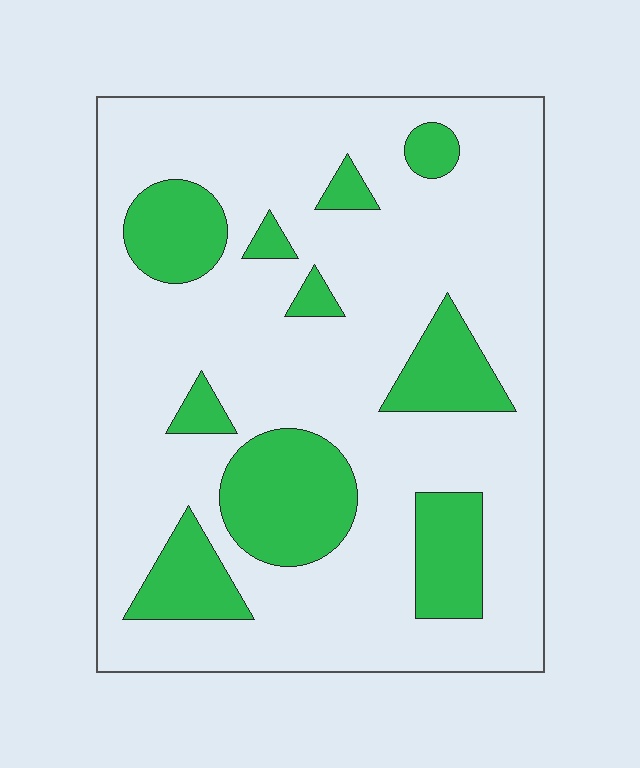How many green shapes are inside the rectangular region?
10.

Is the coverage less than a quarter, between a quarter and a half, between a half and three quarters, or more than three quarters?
Less than a quarter.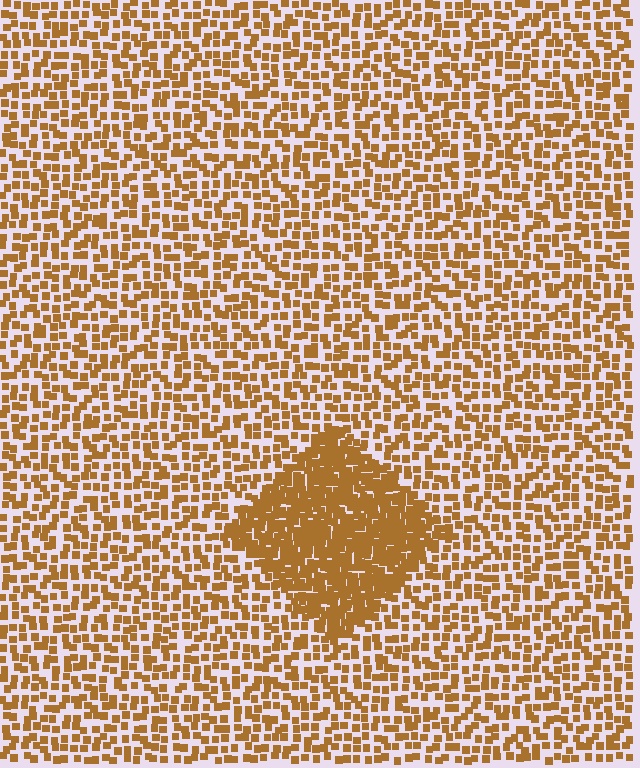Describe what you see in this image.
The image contains small brown elements arranged at two different densities. A diamond-shaped region is visible where the elements are more densely packed than the surrounding area.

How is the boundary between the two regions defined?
The boundary is defined by a change in element density (approximately 2.3x ratio). All elements are the same color, size, and shape.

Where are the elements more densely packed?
The elements are more densely packed inside the diamond boundary.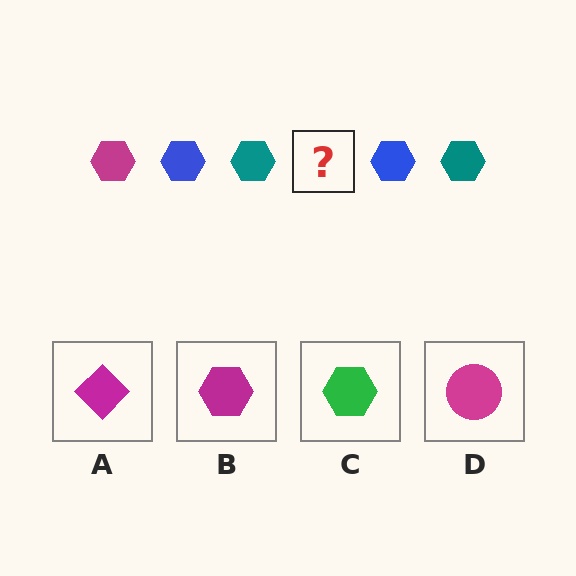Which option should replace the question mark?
Option B.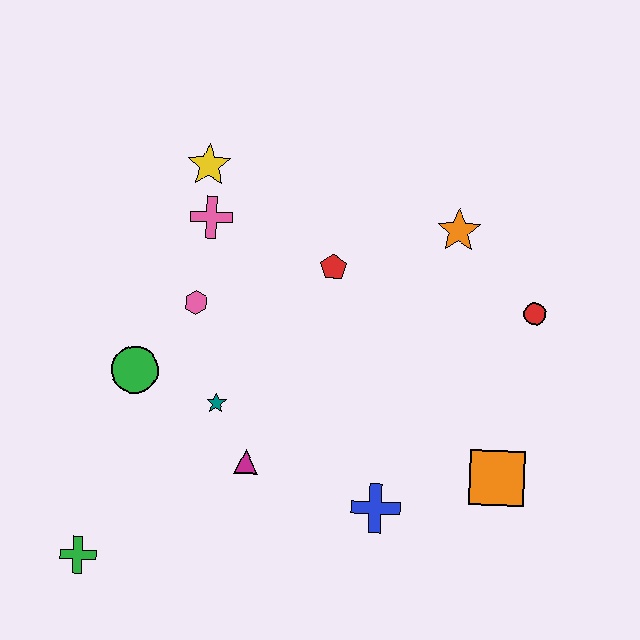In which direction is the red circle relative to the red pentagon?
The red circle is to the right of the red pentagon.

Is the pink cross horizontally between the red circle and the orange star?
No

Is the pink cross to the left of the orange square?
Yes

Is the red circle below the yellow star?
Yes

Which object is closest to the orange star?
The red circle is closest to the orange star.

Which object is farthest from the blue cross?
The yellow star is farthest from the blue cross.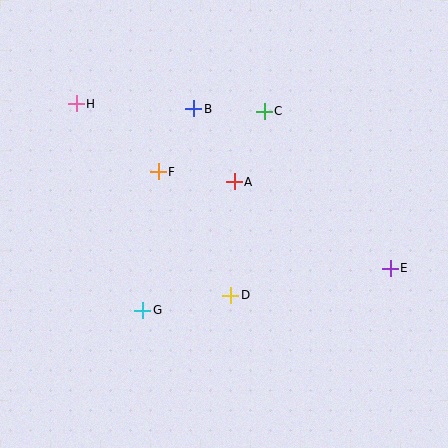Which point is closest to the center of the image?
Point A at (234, 182) is closest to the center.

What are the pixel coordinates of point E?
Point E is at (390, 269).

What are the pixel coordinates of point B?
Point B is at (194, 109).